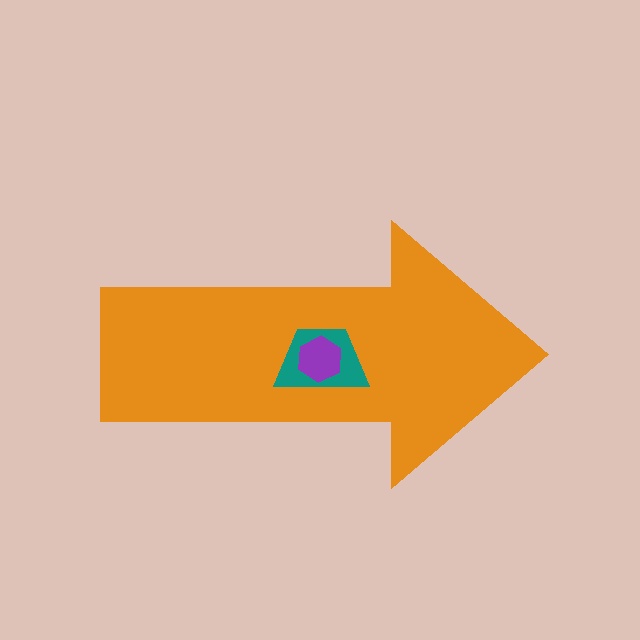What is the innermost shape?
The purple hexagon.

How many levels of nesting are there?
3.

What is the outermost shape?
The orange arrow.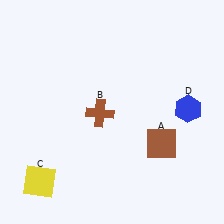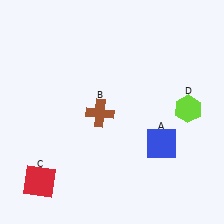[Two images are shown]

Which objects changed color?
A changed from brown to blue. C changed from yellow to red. D changed from blue to lime.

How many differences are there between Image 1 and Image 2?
There are 3 differences between the two images.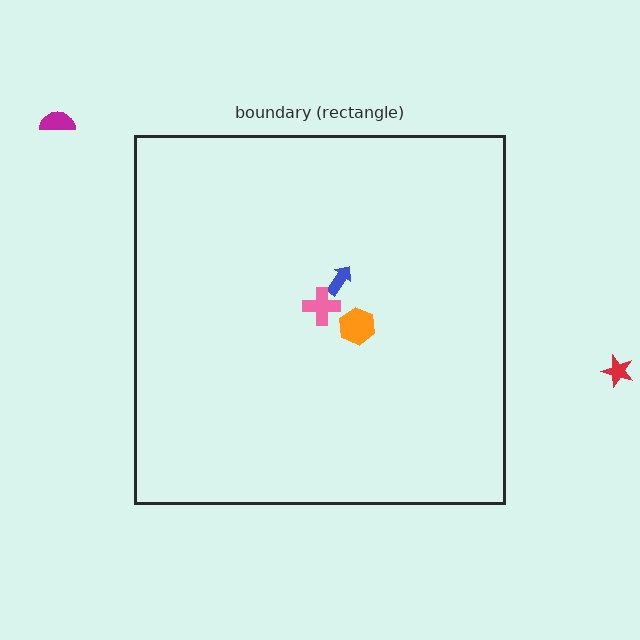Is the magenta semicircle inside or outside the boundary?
Outside.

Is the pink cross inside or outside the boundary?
Inside.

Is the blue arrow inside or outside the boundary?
Inside.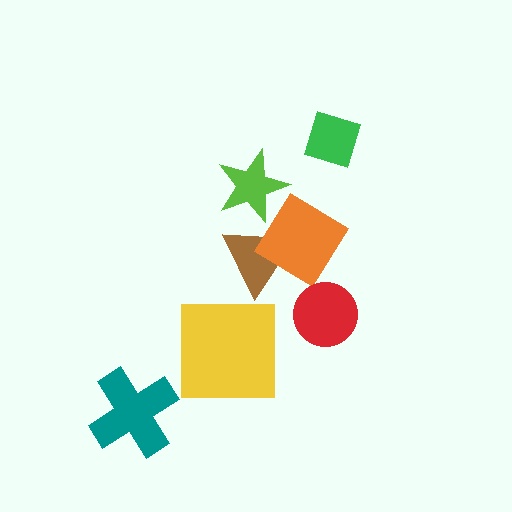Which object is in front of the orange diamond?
The lime star is in front of the orange diamond.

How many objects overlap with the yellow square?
0 objects overlap with the yellow square.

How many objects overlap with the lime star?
2 objects overlap with the lime star.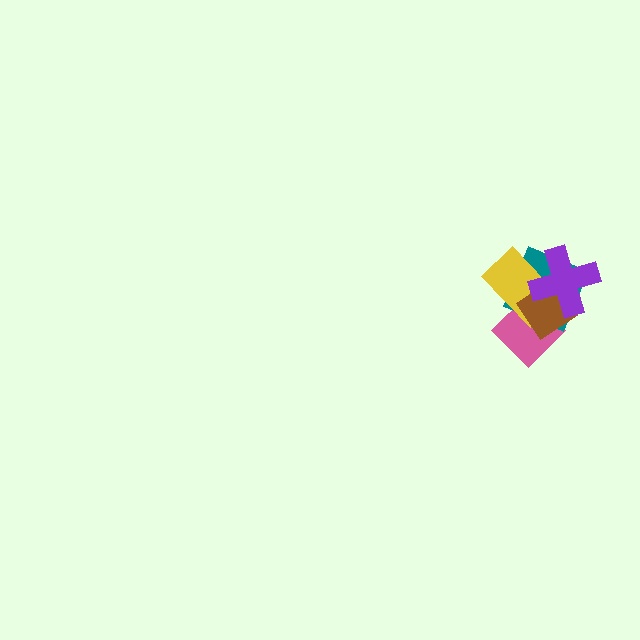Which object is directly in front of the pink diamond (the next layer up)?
The teal diamond is directly in front of the pink diamond.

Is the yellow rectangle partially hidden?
Yes, it is partially covered by another shape.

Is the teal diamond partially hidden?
Yes, it is partially covered by another shape.